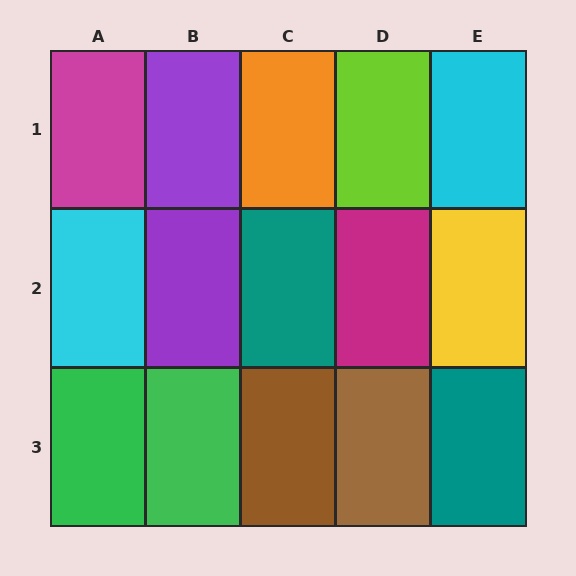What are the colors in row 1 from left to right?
Magenta, purple, orange, lime, cyan.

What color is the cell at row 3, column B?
Green.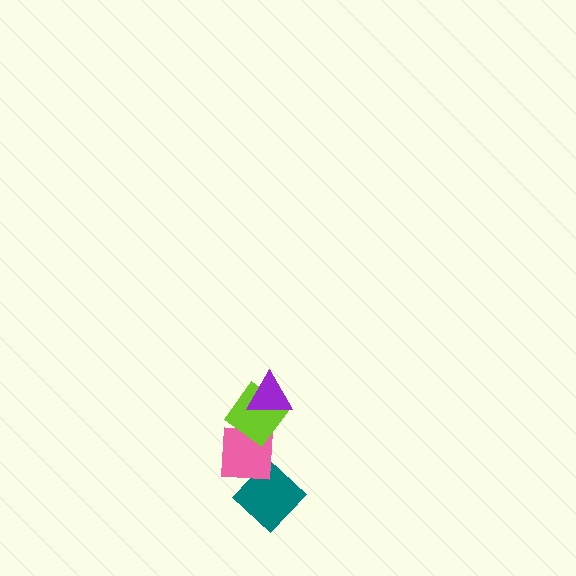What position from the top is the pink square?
The pink square is 3rd from the top.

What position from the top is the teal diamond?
The teal diamond is 4th from the top.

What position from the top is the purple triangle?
The purple triangle is 1st from the top.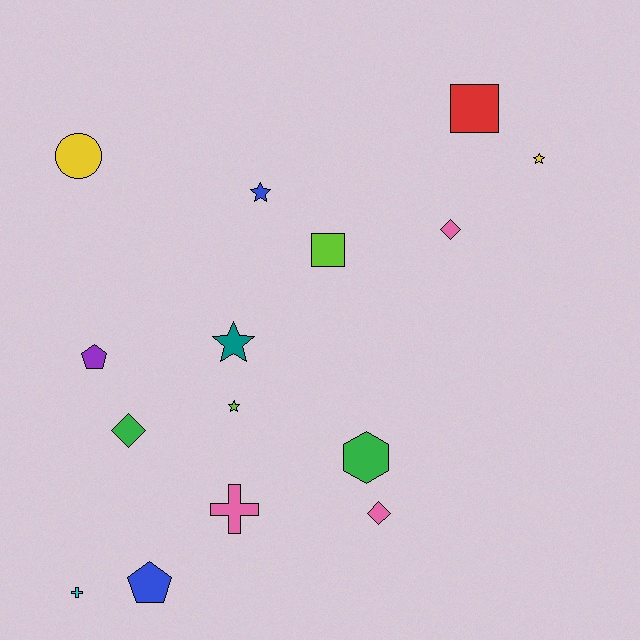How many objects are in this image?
There are 15 objects.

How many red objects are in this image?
There is 1 red object.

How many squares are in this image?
There are 2 squares.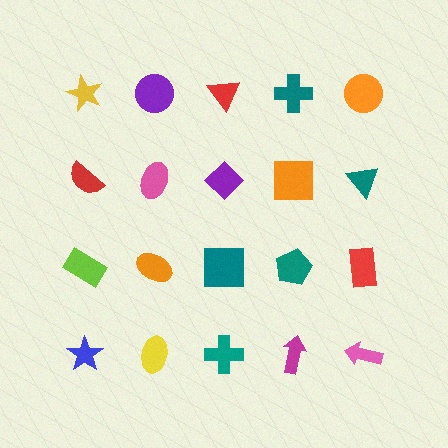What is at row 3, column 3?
A teal square.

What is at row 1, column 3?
A red triangle.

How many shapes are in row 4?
5 shapes.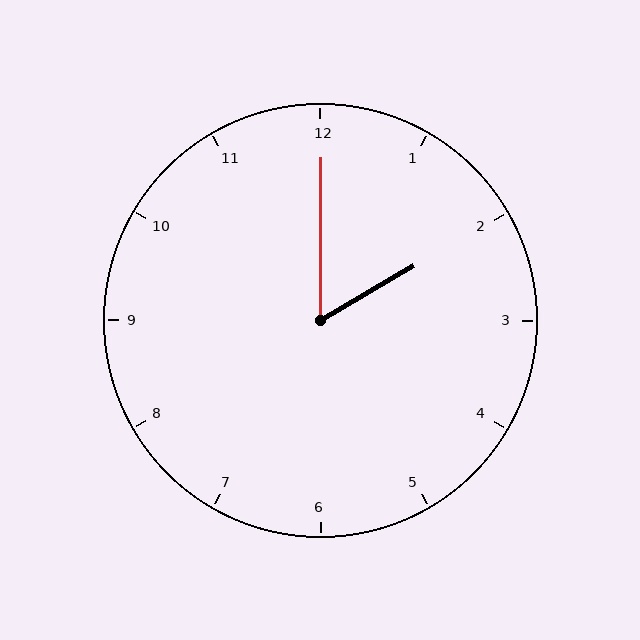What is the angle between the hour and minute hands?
Approximately 60 degrees.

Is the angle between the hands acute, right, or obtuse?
It is acute.